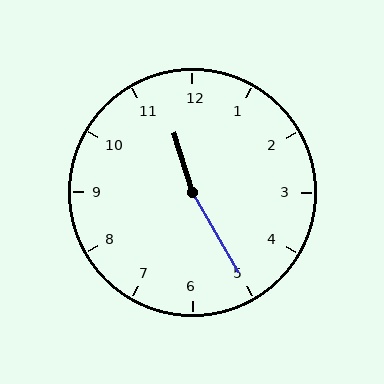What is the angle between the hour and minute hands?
Approximately 168 degrees.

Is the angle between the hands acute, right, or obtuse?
It is obtuse.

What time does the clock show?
11:25.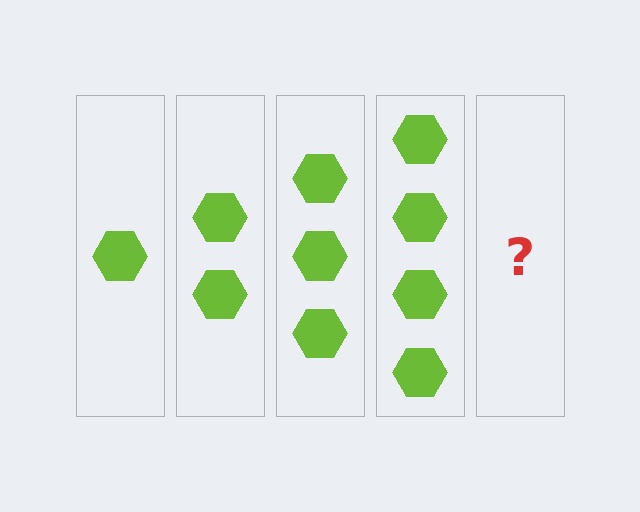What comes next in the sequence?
The next element should be 5 hexagons.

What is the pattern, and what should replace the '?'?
The pattern is that each step adds one more hexagon. The '?' should be 5 hexagons.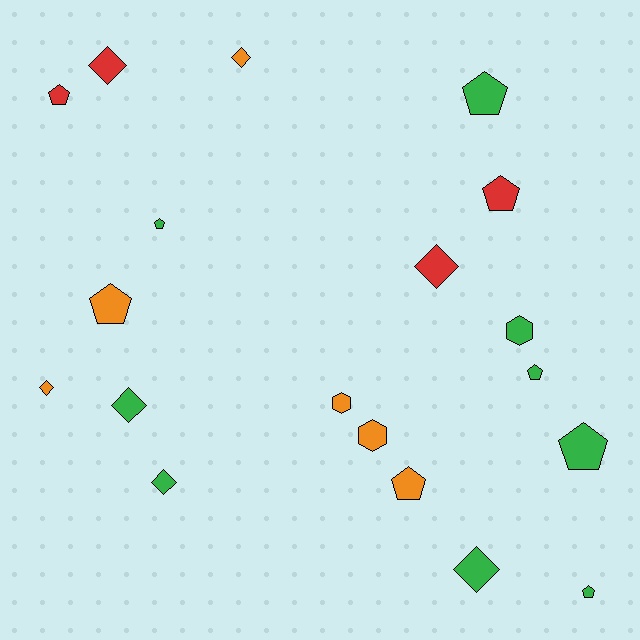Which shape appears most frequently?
Pentagon, with 9 objects.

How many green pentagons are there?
There are 5 green pentagons.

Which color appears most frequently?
Green, with 9 objects.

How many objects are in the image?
There are 19 objects.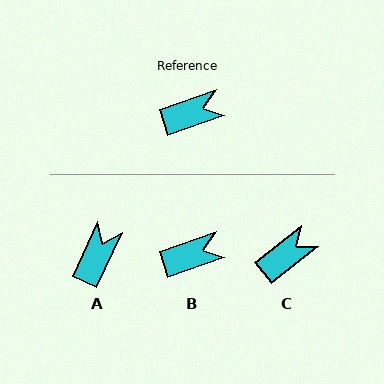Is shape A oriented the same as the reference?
No, it is off by about 46 degrees.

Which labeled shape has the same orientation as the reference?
B.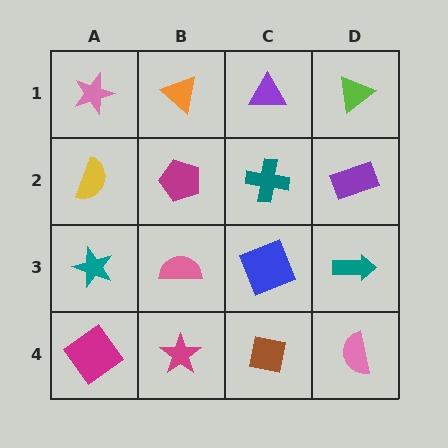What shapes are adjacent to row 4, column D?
A teal arrow (row 3, column D), a brown square (row 4, column C).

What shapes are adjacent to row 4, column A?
A teal star (row 3, column A), a magenta star (row 4, column B).